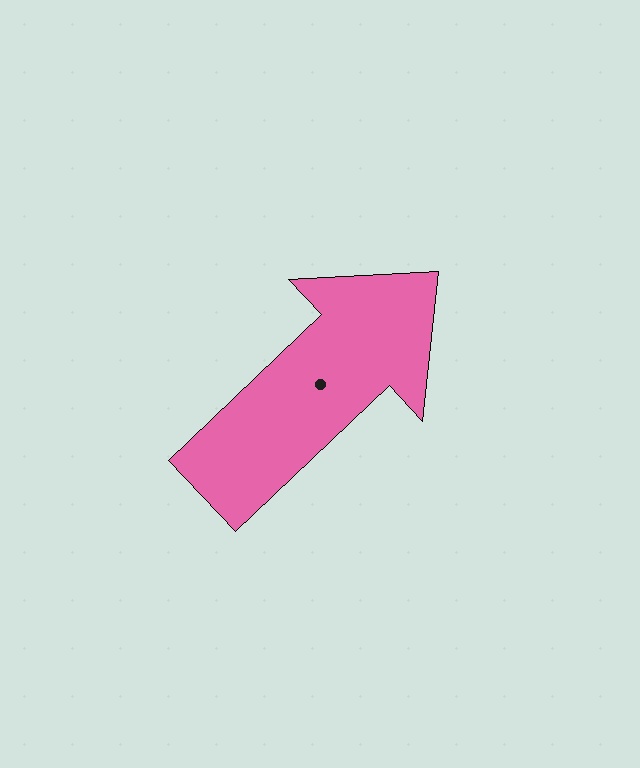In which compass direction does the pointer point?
Northeast.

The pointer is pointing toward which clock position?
Roughly 2 o'clock.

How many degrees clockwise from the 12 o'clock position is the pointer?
Approximately 46 degrees.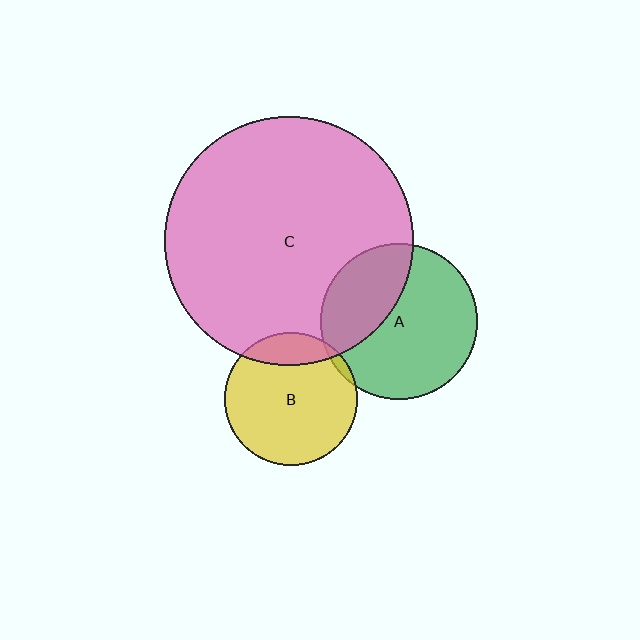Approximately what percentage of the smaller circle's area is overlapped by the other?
Approximately 15%.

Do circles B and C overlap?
Yes.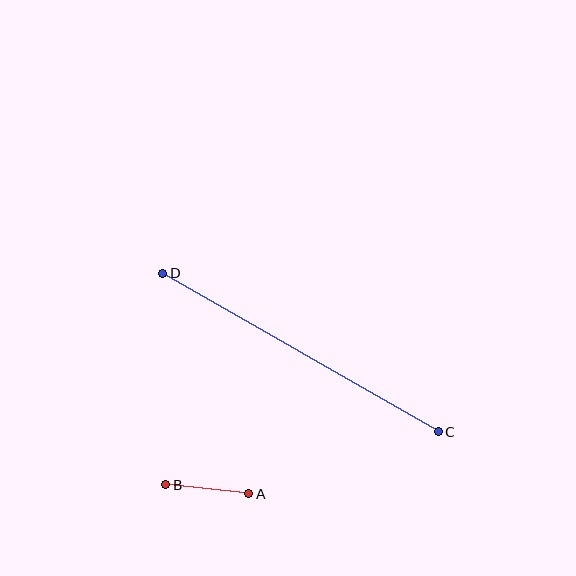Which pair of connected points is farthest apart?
Points C and D are farthest apart.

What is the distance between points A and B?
The distance is approximately 84 pixels.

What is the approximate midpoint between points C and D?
The midpoint is at approximately (301, 352) pixels.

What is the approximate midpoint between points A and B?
The midpoint is at approximately (207, 489) pixels.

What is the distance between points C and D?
The distance is approximately 318 pixels.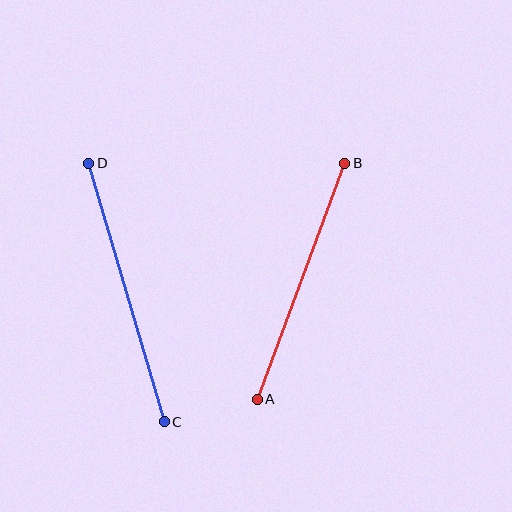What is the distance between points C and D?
The distance is approximately 270 pixels.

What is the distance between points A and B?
The distance is approximately 252 pixels.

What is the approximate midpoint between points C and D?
The midpoint is at approximately (126, 292) pixels.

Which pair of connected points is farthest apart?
Points C and D are farthest apart.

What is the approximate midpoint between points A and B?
The midpoint is at approximately (301, 281) pixels.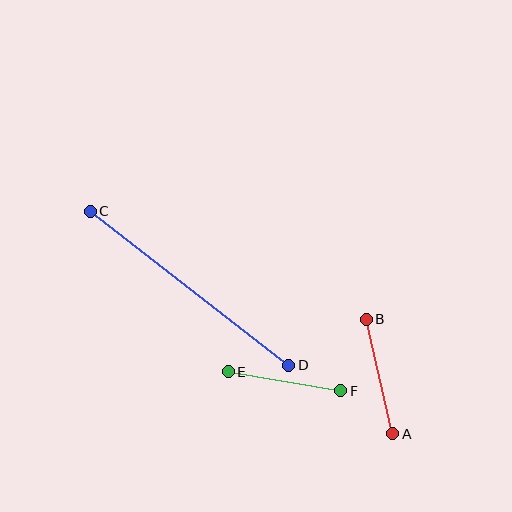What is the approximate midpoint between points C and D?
The midpoint is at approximately (190, 288) pixels.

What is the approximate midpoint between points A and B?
The midpoint is at approximately (379, 376) pixels.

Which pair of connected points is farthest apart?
Points C and D are farthest apart.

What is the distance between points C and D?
The distance is approximately 251 pixels.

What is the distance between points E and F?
The distance is approximately 114 pixels.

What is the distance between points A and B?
The distance is approximately 117 pixels.